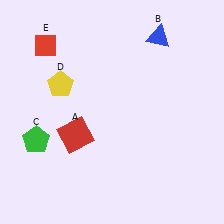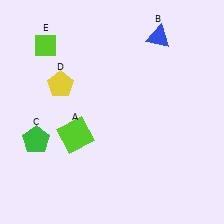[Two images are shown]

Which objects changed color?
A changed from red to lime. E changed from red to lime.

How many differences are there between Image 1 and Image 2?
There are 2 differences between the two images.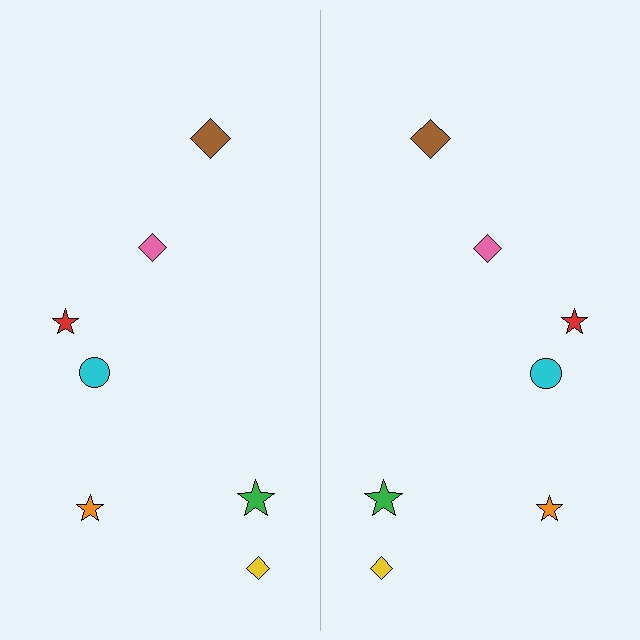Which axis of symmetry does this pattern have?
The pattern has a vertical axis of symmetry running through the center of the image.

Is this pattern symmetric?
Yes, this pattern has bilateral (reflection) symmetry.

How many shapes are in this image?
There are 14 shapes in this image.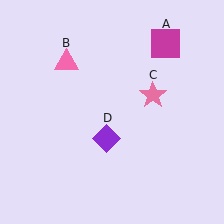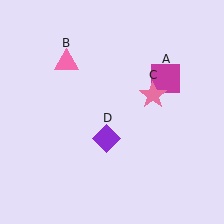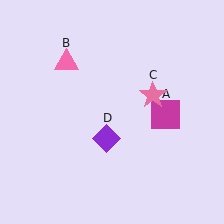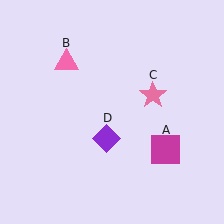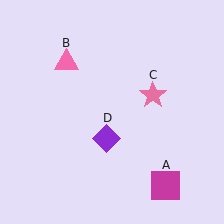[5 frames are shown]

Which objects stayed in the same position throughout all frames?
Pink triangle (object B) and pink star (object C) and purple diamond (object D) remained stationary.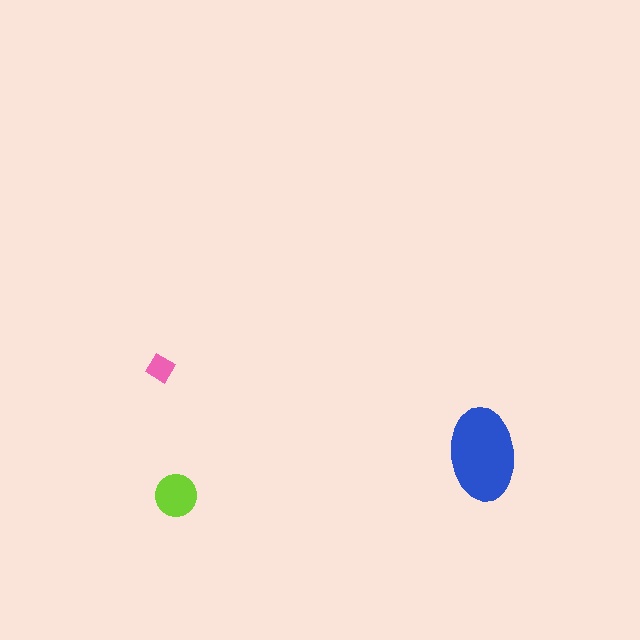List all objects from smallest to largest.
The pink diamond, the lime circle, the blue ellipse.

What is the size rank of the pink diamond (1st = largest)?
3rd.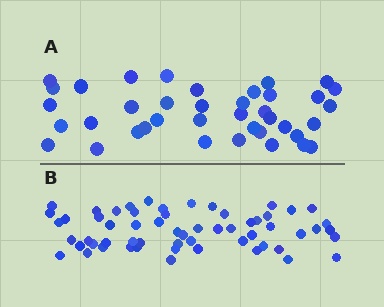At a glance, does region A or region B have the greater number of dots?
Region B (the bottom region) has more dots.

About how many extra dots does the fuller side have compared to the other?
Region B has approximately 20 more dots than region A.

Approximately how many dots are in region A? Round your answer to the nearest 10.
About 40 dots. (The exact count is 39, which rounds to 40.)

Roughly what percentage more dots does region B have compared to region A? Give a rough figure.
About 50% more.